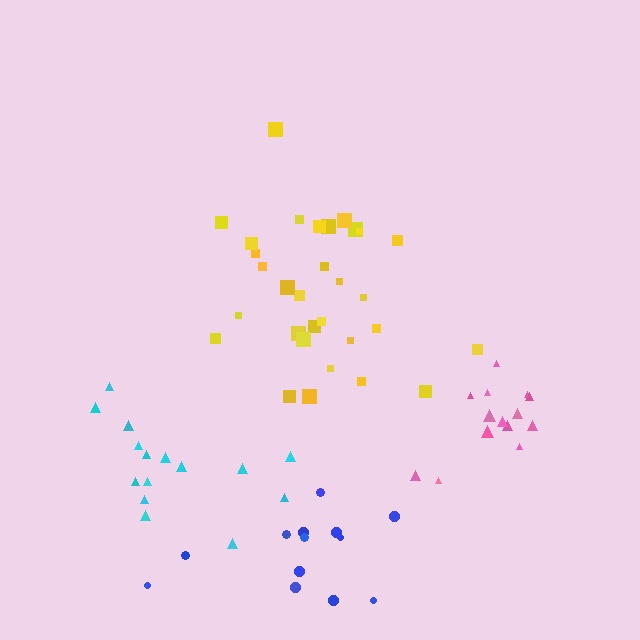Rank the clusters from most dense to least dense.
pink, yellow, cyan, blue.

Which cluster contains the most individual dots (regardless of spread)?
Yellow (31).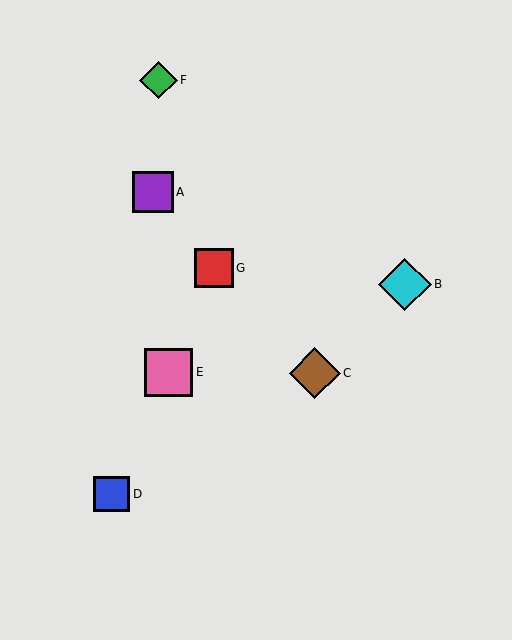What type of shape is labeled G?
Shape G is a red square.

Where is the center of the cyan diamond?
The center of the cyan diamond is at (405, 284).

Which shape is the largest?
The cyan diamond (labeled B) is the largest.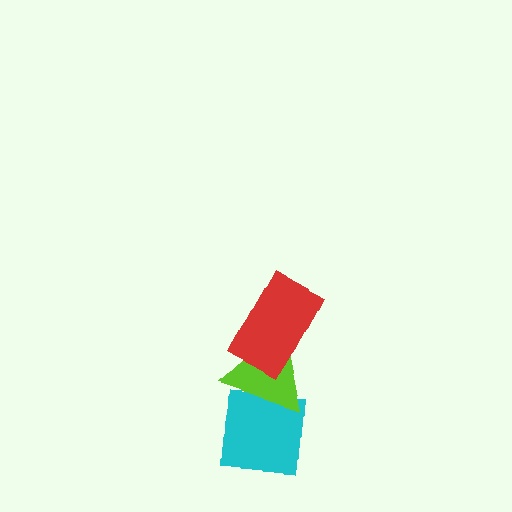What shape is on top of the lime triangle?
The red rectangle is on top of the lime triangle.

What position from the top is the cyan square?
The cyan square is 3rd from the top.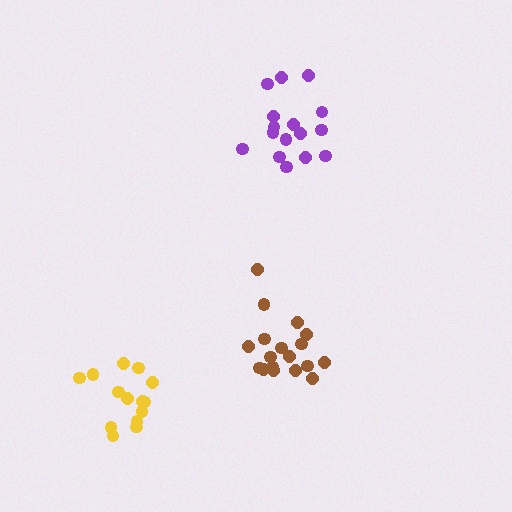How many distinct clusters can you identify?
There are 3 distinct clusters.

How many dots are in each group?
Group 1: 14 dots, Group 2: 18 dots, Group 3: 16 dots (48 total).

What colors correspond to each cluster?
The clusters are colored: yellow, brown, purple.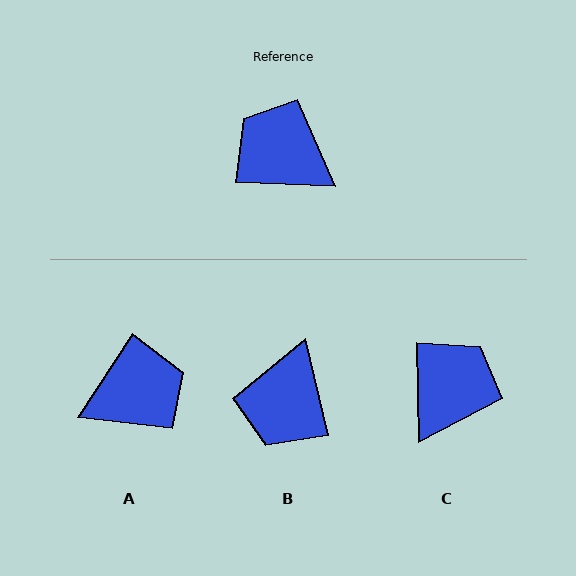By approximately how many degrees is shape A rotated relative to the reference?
Approximately 121 degrees clockwise.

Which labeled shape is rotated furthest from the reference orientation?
A, about 121 degrees away.